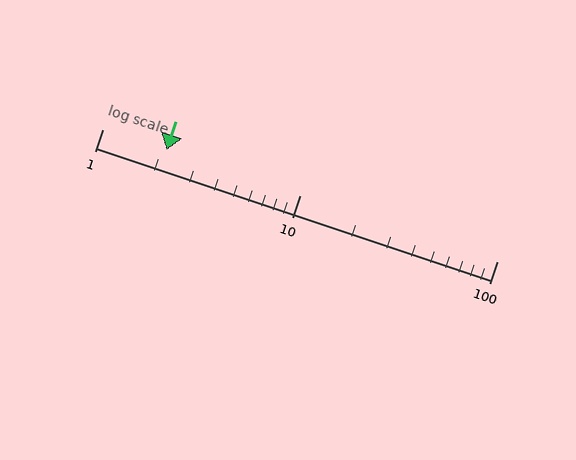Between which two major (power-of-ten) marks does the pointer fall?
The pointer is between 1 and 10.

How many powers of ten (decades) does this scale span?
The scale spans 2 decades, from 1 to 100.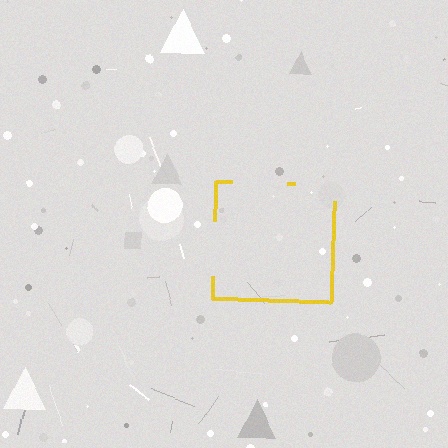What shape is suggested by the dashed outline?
The dashed outline suggests a square.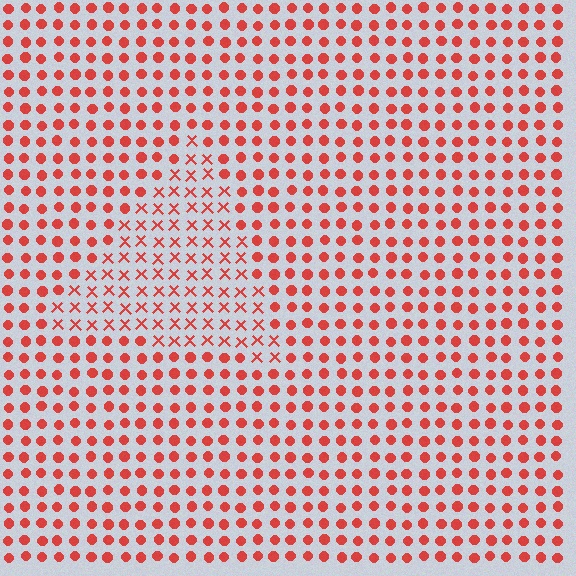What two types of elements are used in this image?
The image uses X marks inside the triangle region and circles outside it.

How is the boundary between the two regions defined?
The boundary is defined by a change in element shape: X marks inside vs. circles outside. All elements share the same color and spacing.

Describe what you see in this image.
The image is filled with small red elements arranged in a uniform grid. A triangle-shaped region contains X marks, while the surrounding area contains circles. The boundary is defined purely by the change in element shape.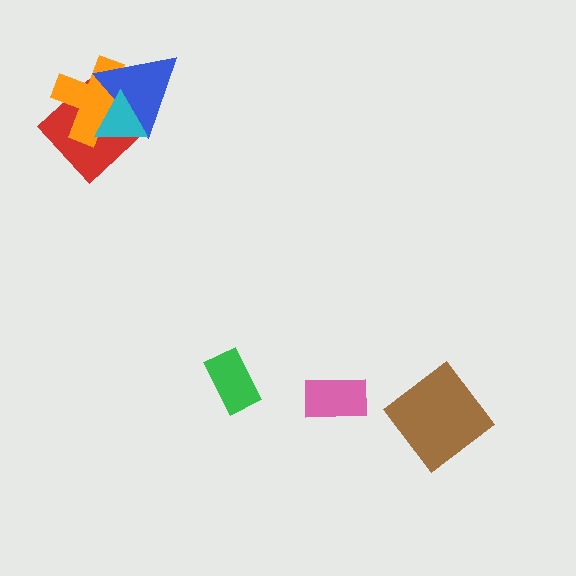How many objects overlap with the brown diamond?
0 objects overlap with the brown diamond.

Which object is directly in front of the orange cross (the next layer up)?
The blue triangle is directly in front of the orange cross.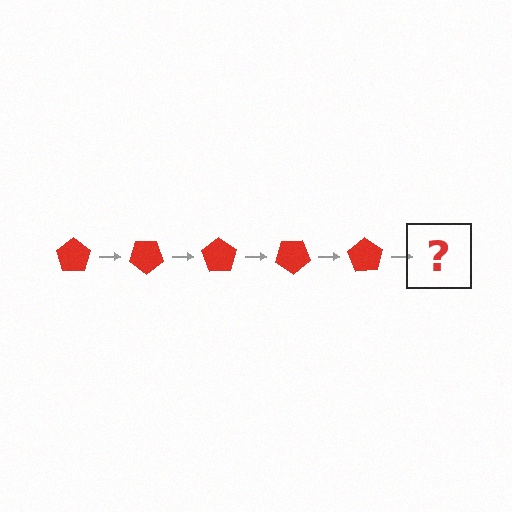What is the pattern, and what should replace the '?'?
The pattern is that the pentagon rotates 35 degrees each step. The '?' should be a red pentagon rotated 175 degrees.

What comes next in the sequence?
The next element should be a red pentagon rotated 175 degrees.